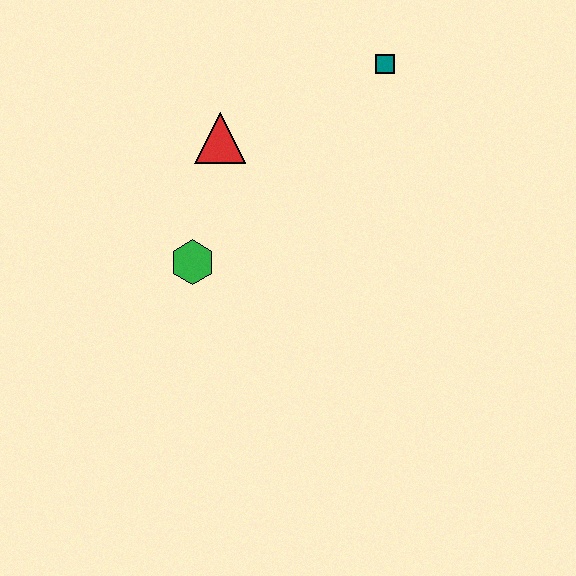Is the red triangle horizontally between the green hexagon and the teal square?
Yes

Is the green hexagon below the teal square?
Yes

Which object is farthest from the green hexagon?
The teal square is farthest from the green hexagon.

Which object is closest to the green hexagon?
The red triangle is closest to the green hexagon.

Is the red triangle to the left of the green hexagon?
No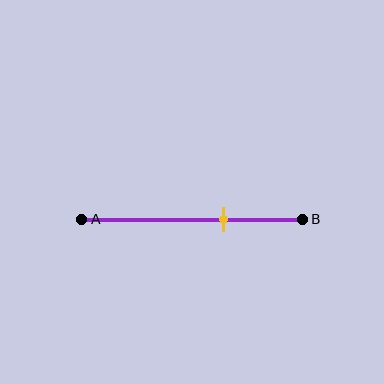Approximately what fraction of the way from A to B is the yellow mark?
The yellow mark is approximately 65% of the way from A to B.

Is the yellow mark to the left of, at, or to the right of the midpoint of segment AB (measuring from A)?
The yellow mark is to the right of the midpoint of segment AB.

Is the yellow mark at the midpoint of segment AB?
No, the mark is at about 65% from A, not at the 50% midpoint.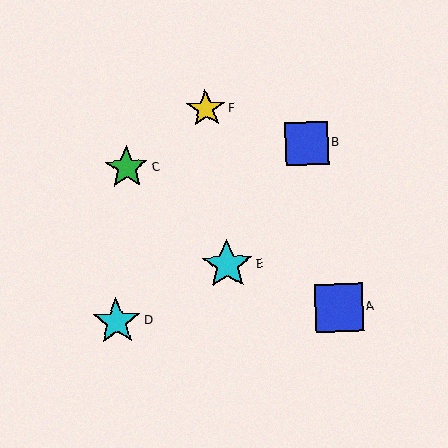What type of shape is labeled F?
Shape F is a yellow star.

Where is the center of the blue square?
The center of the blue square is at (306, 144).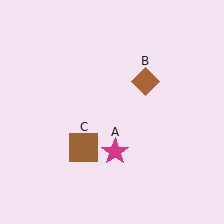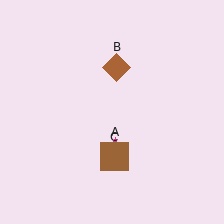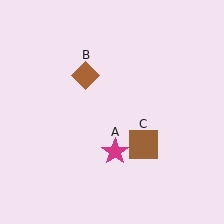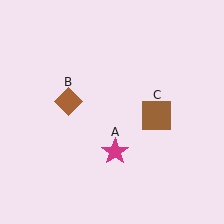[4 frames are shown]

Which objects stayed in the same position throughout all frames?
Magenta star (object A) remained stationary.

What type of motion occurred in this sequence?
The brown diamond (object B), brown square (object C) rotated counterclockwise around the center of the scene.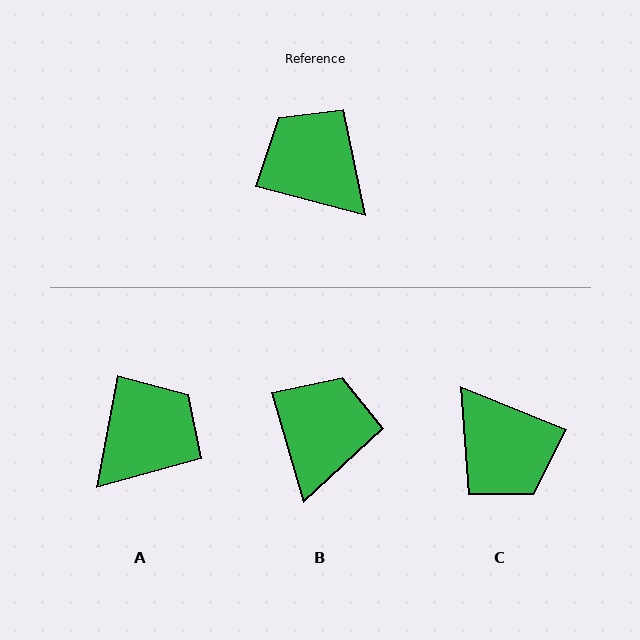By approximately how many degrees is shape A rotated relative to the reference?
Approximately 86 degrees clockwise.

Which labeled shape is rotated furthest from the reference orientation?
C, about 172 degrees away.